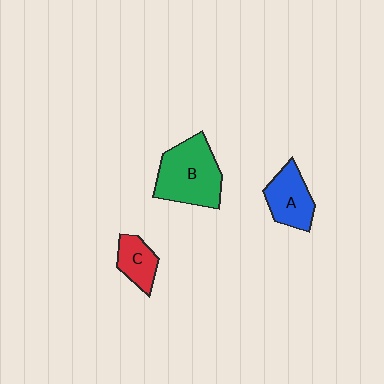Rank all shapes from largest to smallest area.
From largest to smallest: B (green), A (blue), C (red).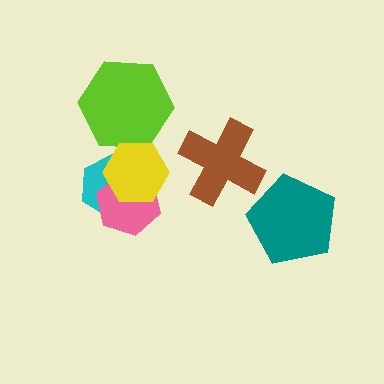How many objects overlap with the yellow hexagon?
3 objects overlap with the yellow hexagon.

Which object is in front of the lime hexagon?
The yellow hexagon is in front of the lime hexagon.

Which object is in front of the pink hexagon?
The yellow hexagon is in front of the pink hexagon.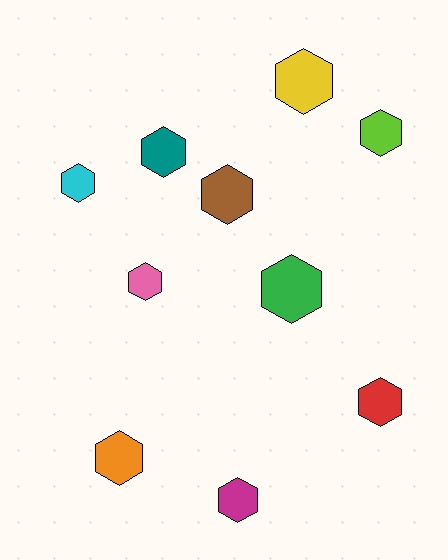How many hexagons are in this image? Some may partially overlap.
There are 10 hexagons.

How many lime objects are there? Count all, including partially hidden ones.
There is 1 lime object.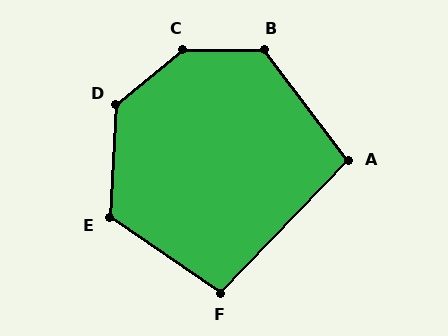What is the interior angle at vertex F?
Approximately 100 degrees (obtuse).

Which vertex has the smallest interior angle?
A, at approximately 99 degrees.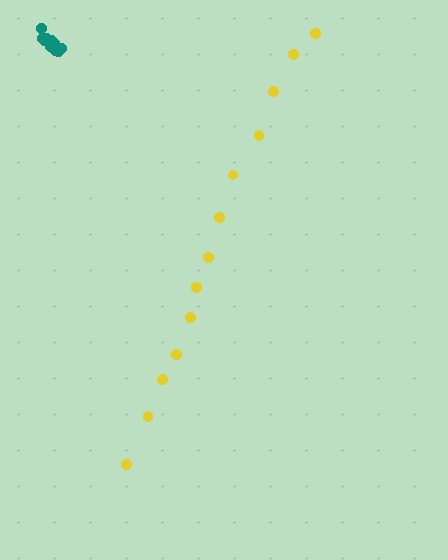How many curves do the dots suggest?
There are 2 distinct paths.